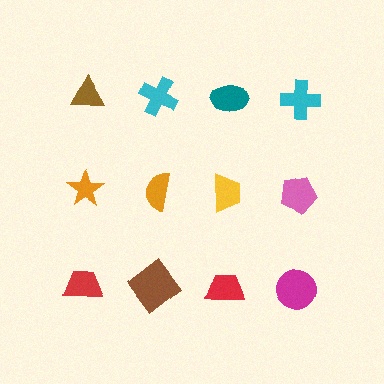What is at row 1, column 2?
A cyan cross.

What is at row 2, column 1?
An orange star.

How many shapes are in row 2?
4 shapes.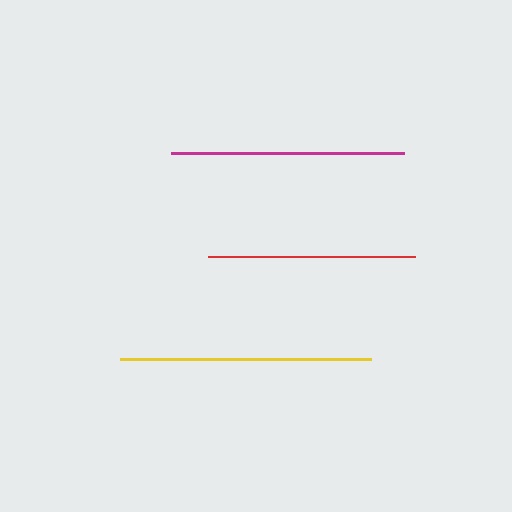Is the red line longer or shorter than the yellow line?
The yellow line is longer than the red line.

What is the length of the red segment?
The red segment is approximately 206 pixels long.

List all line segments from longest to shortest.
From longest to shortest: yellow, magenta, red.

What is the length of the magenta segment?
The magenta segment is approximately 233 pixels long.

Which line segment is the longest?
The yellow line is the longest at approximately 251 pixels.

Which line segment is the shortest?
The red line is the shortest at approximately 206 pixels.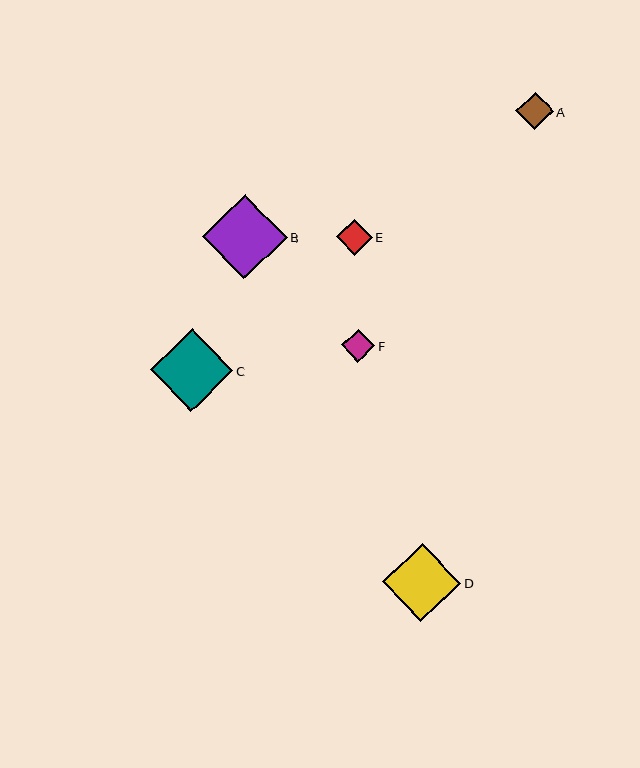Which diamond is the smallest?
Diamond F is the smallest with a size of approximately 33 pixels.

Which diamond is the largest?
Diamond B is the largest with a size of approximately 84 pixels.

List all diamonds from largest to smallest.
From largest to smallest: B, C, D, A, E, F.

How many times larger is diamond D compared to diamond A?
Diamond D is approximately 2.1 times the size of diamond A.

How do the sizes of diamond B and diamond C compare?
Diamond B and diamond C are approximately the same size.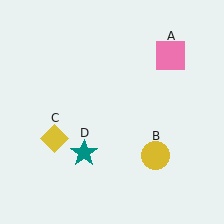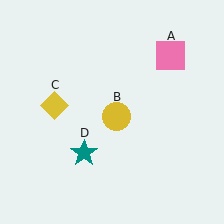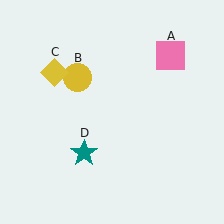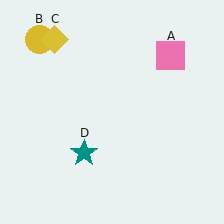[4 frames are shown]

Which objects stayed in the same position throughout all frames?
Pink square (object A) and teal star (object D) remained stationary.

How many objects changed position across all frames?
2 objects changed position: yellow circle (object B), yellow diamond (object C).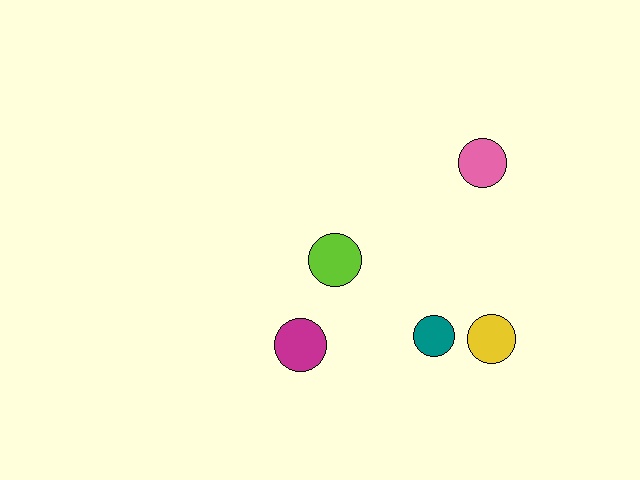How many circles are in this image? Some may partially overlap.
There are 5 circles.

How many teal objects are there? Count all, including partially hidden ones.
There is 1 teal object.